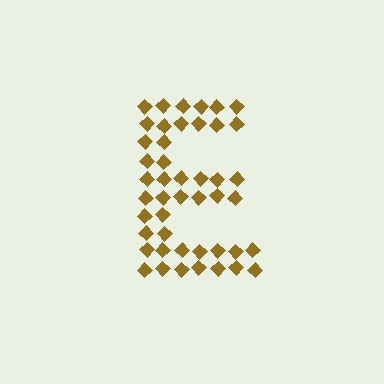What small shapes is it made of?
It is made of small diamonds.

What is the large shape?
The large shape is the letter E.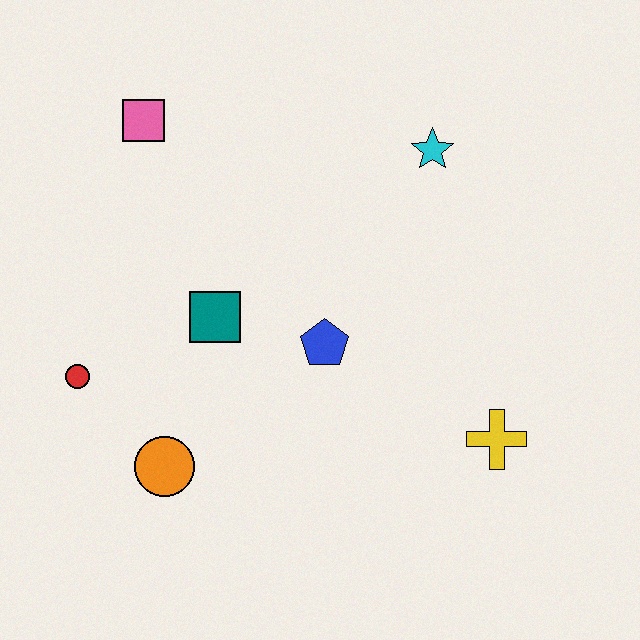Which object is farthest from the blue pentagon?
The pink square is farthest from the blue pentagon.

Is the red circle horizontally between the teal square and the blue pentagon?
No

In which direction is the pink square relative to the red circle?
The pink square is above the red circle.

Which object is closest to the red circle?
The orange circle is closest to the red circle.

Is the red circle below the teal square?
Yes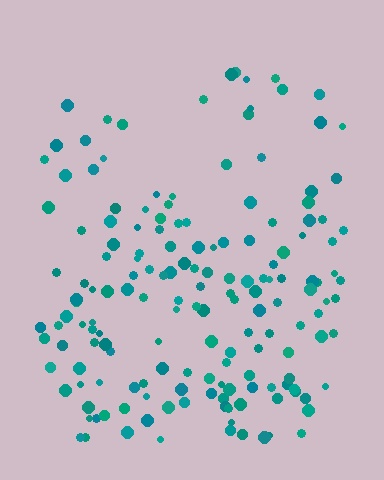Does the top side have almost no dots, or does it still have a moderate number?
Still a moderate number, just noticeably fewer than the bottom.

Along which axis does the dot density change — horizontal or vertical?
Vertical.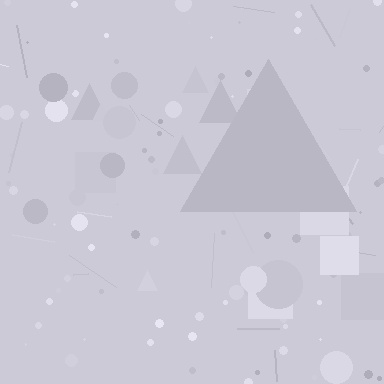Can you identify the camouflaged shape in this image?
The camouflaged shape is a triangle.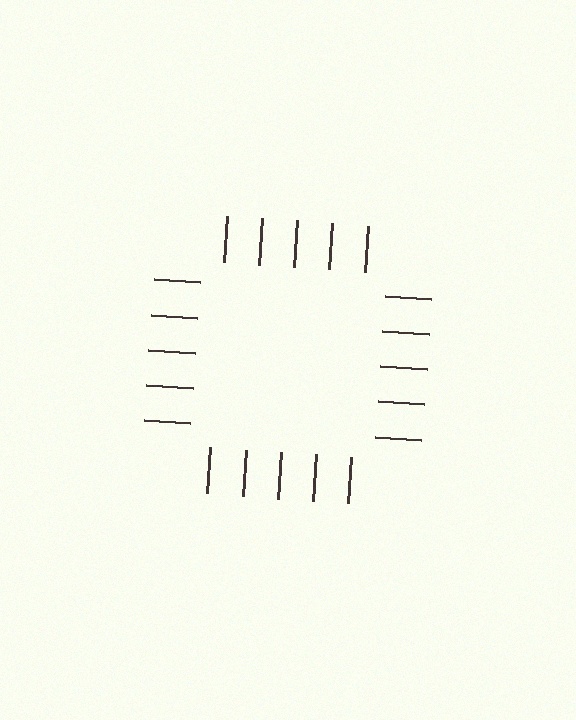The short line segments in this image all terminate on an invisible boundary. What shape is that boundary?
An illusory square — the line segments terminate on its edges but no continuous stroke is drawn.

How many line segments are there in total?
20 — 5 along each of the 4 edges.